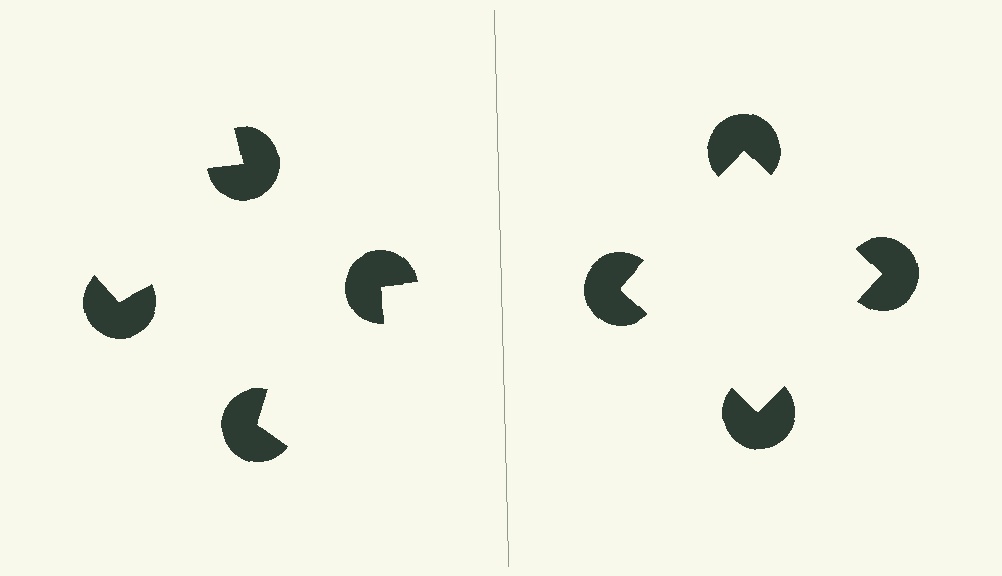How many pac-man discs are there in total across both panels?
8 — 4 on each side.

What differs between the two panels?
The pac-man discs are positioned identically on both sides; only the wedge orientations differ. On the right they align to a square; on the left they are misaligned.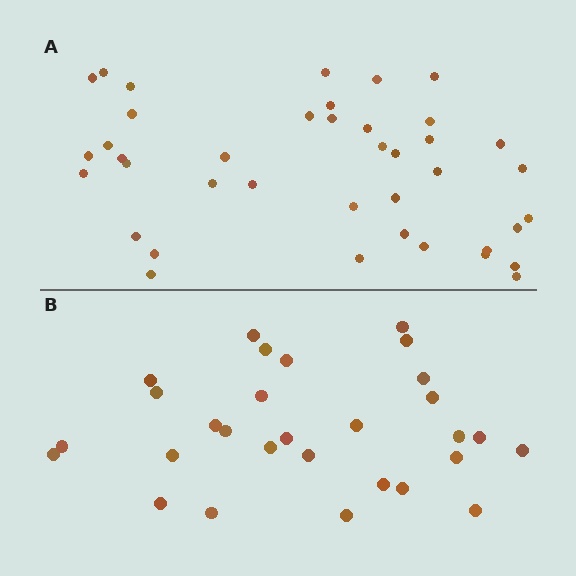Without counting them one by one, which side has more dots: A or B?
Region A (the top region) has more dots.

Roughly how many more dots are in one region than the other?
Region A has roughly 12 or so more dots than region B.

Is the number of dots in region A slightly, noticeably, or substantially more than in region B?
Region A has noticeably more, but not dramatically so. The ratio is roughly 1.4 to 1.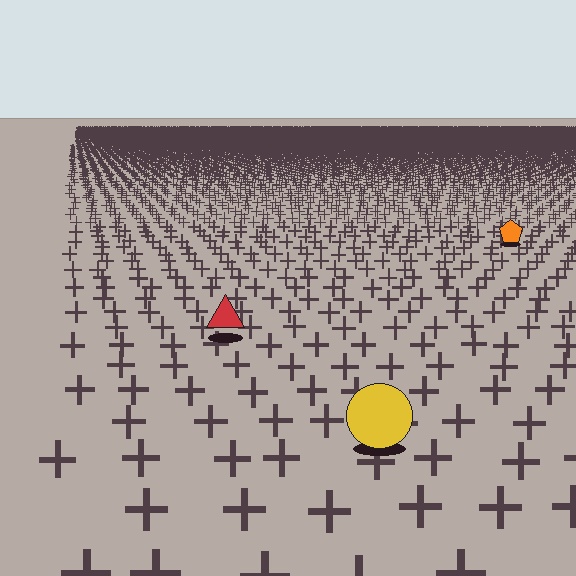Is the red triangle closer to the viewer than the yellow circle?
No. The yellow circle is closer — you can tell from the texture gradient: the ground texture is coarser near it.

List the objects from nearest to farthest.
From nearest to farthest: the yellow circle, the red triangle, the orange pentagon.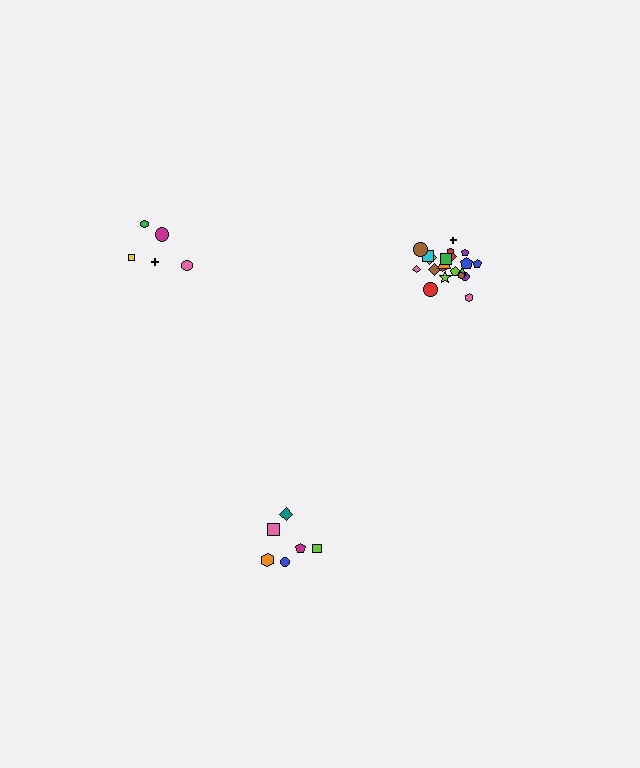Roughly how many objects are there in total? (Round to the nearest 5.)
Roughly 35 objects in total.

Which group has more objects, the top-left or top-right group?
The top-right group.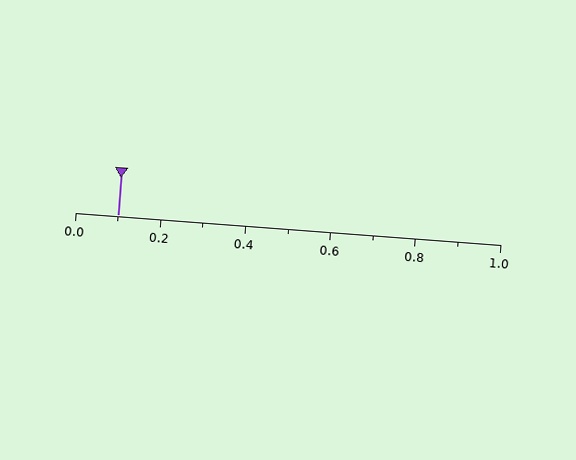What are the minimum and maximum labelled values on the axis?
The axis runs from 0.0 to 1.0.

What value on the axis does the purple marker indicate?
The marker indicates approximately 0.1.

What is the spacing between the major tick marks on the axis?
The major ticks are spaced 0.2 apart.